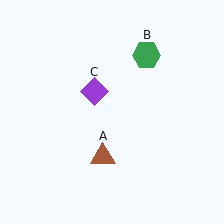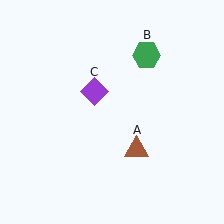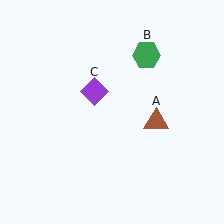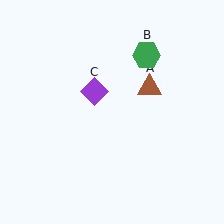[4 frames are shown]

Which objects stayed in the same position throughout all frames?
Green hexagon (object B) and purple diamond (object C) remained stationary.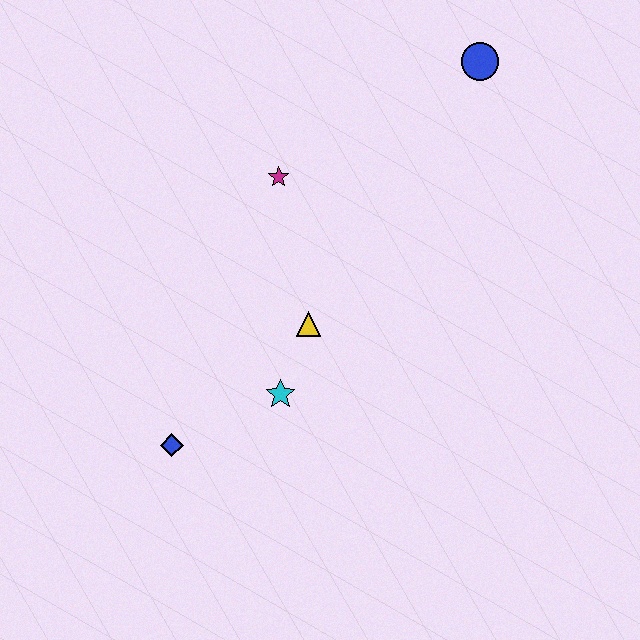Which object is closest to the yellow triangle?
The cyan star is closest to the yellow triangle.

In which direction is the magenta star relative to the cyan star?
The magenta star is above the cyan star.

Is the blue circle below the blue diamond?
No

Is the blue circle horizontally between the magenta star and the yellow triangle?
No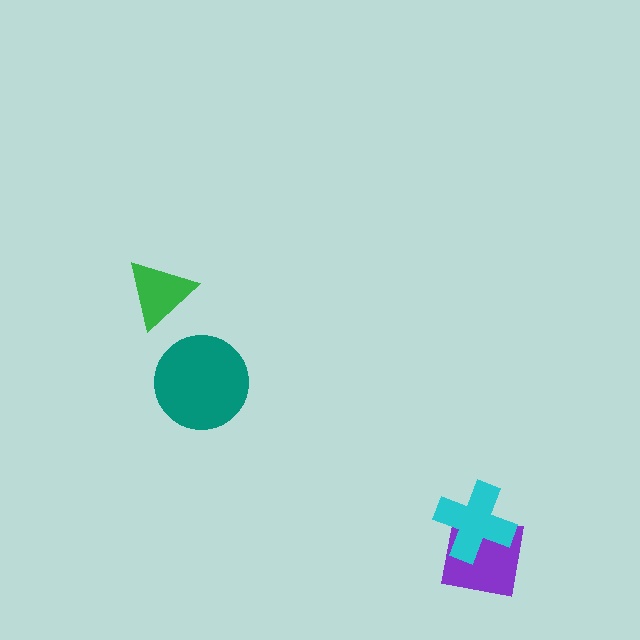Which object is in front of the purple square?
The cyan cross is in front of the purple square.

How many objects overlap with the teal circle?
0 objects overlap with the teal circle.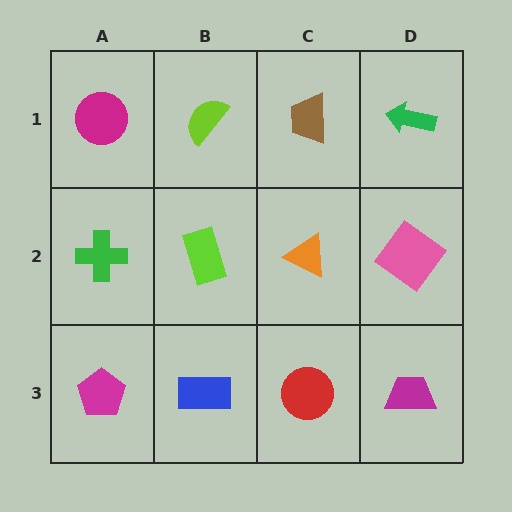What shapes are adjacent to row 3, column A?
A green cross (row 2, column A), a blue rectangle (row 3, column B).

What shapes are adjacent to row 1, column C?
An orange triangle (row 2, column C), a lime semicircle (row 1, column B), a green arrow (row 1, column D).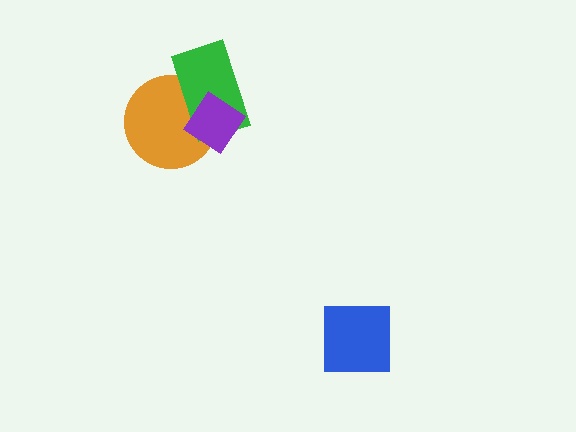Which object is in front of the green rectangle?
The purple diamond is in front of the green rectangle.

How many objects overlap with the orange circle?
2 objects overlap with the orange circle.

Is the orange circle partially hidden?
Yes, it is partially covered by another shape.